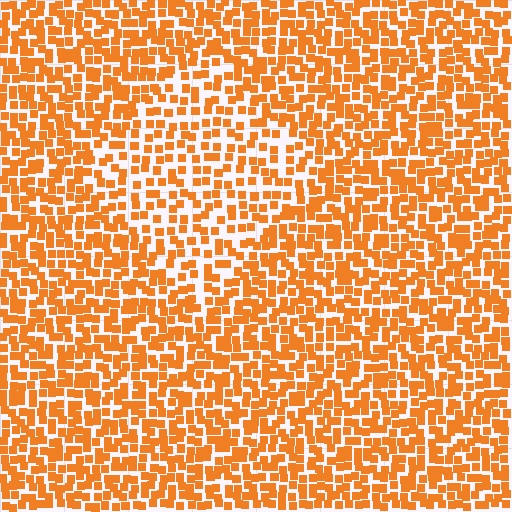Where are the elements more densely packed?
The elements are more densely packed outside the diamond boundary.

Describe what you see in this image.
The image contains small orange elements arranged at two different densities. A diamond-shaped region is visible where the elements are less densely packed than the surrounding area.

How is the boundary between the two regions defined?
The boundary is defined by a change in element density (approximately 1.6x ratio). All elements are the same color, size, and shape.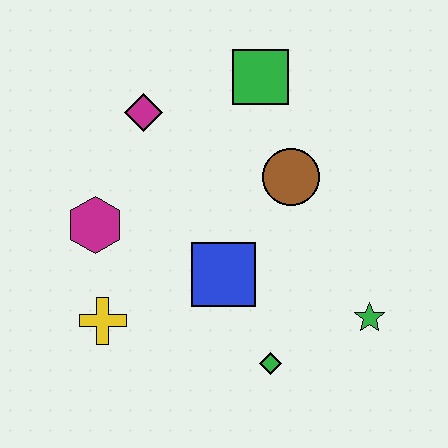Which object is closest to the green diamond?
The blue square is closest to the green diamond.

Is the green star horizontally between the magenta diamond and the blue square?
No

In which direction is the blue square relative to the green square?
The blue square is below the green square.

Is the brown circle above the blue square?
Yes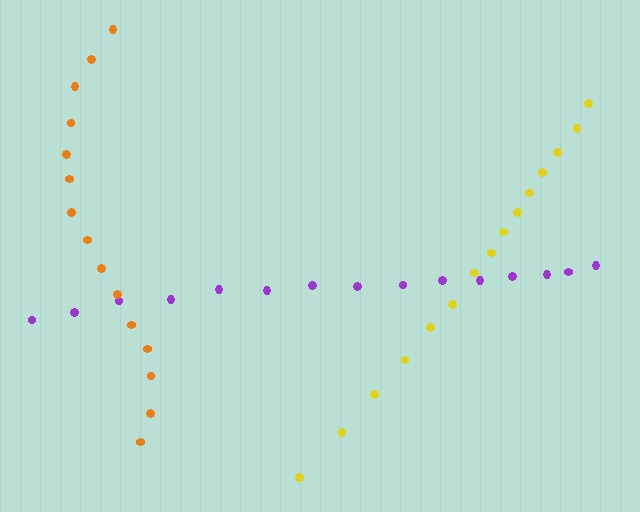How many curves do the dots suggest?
There are 3 distinct paths.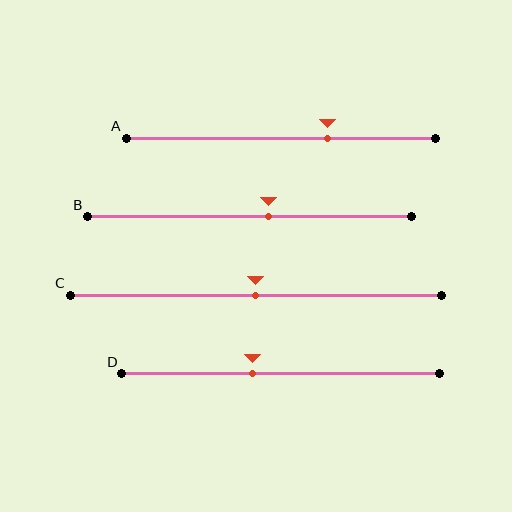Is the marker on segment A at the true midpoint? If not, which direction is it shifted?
No, the marker on segment A is shifted to the right by about 15% of the segment length.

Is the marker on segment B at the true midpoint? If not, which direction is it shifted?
No, the marker on segment B is shifted to the right by about 6% of the segment length.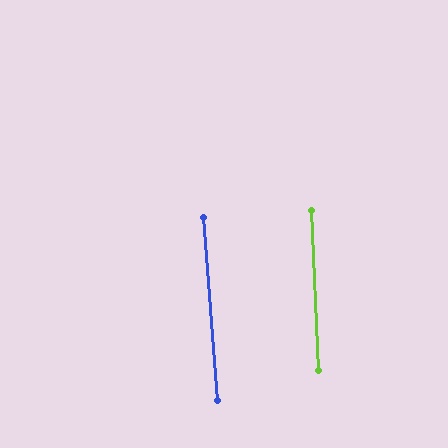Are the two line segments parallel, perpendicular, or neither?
Parallel — their directions differ by only 1.8°.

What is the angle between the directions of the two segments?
Approximately 2 degrees.